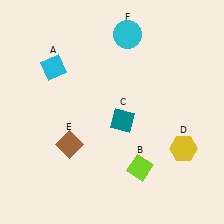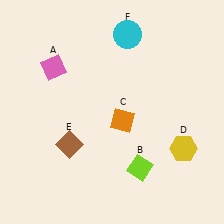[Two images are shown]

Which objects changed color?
A changed from cyan to pink. C changed from teal to orange.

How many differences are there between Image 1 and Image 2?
There are 2 differences between the two images.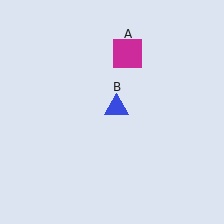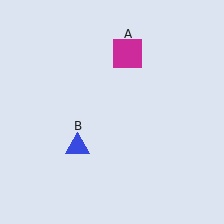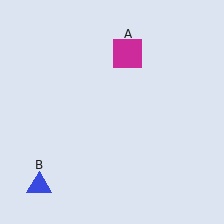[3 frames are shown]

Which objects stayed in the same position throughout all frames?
Magenta square (object A) remained stationary.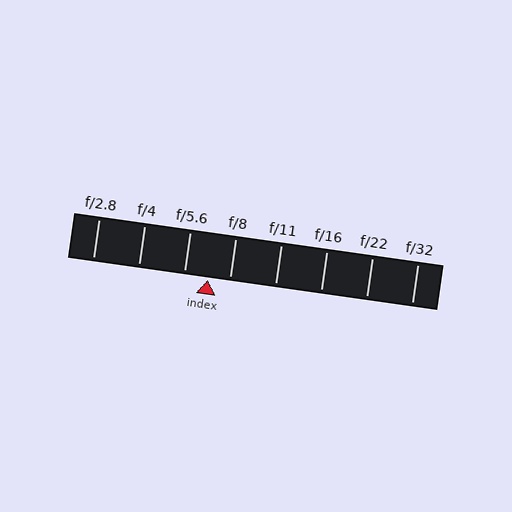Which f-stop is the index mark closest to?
The index mark is closest to f/8.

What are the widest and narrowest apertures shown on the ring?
The widest aperture shown is f/2.8 and the narrowest is f/32.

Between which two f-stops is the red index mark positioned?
The index mark is between f/5.6 and f/8.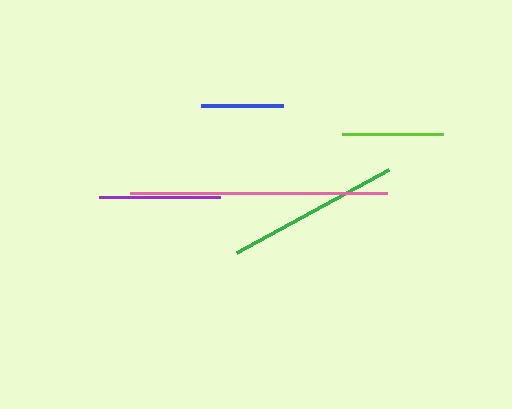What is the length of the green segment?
The green segment is approximately 174 pixels long.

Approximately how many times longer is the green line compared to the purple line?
The green line is approximately 1.4 times the length of the purple line.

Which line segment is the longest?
The pink line is the longest at approximately 257 pixels.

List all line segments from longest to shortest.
From longest to shortest: pink, green, purple, lime, blue.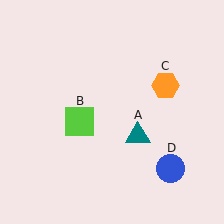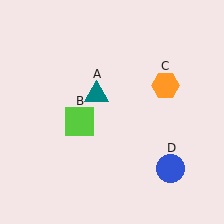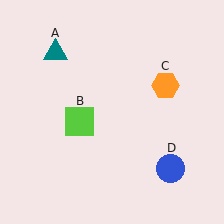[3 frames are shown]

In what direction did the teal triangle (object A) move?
The teal triangle (object A) moved up and to the left.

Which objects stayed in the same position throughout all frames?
Lime square (object B) and orange hexagon (object C) and blue circle (object D) remained stationary.